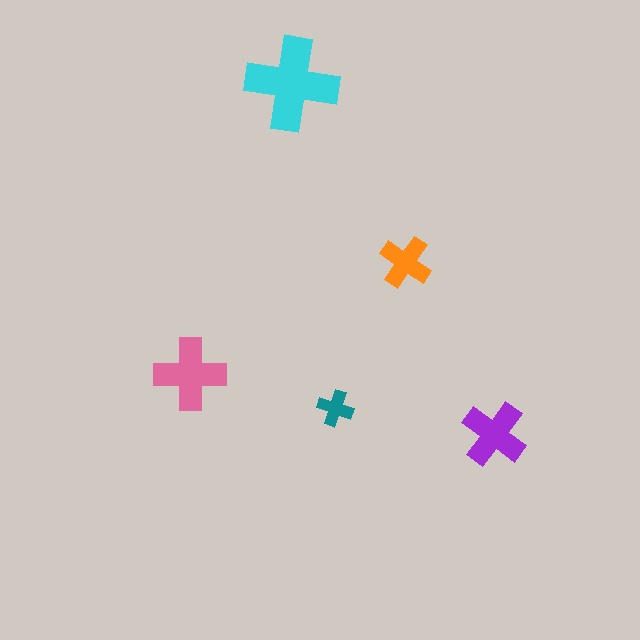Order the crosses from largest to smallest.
the cyan one, the pink one, the purple one, the orange one, the teal one.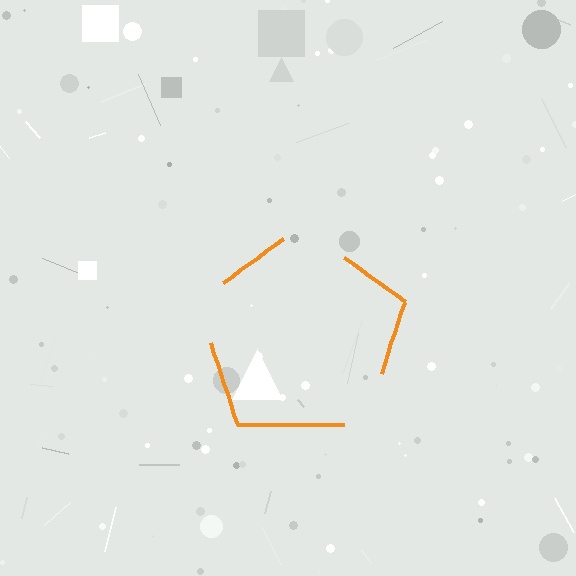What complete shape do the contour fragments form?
The contour fragments form a pentagon.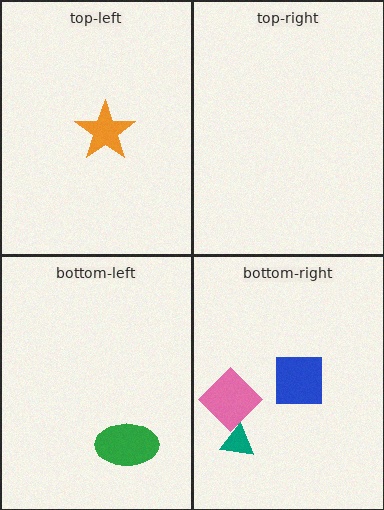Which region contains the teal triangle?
The bottom-right region.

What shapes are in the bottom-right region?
The blue square, the teal triangle, the pink diamond.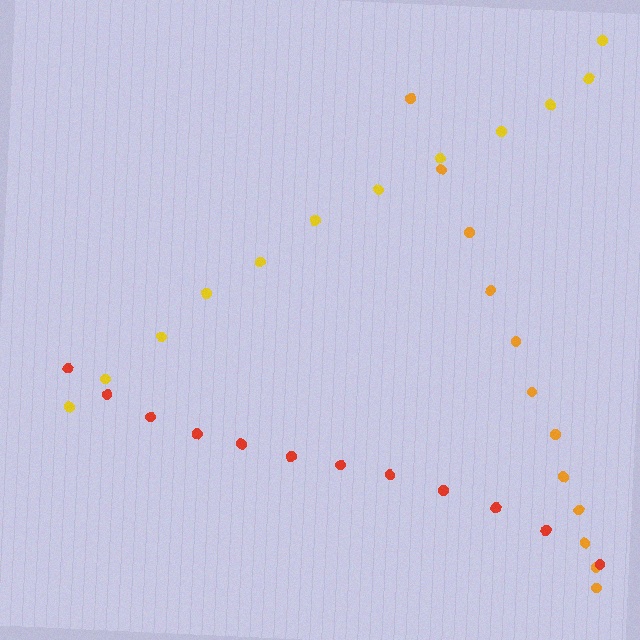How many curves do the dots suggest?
There are 3 distinct paths.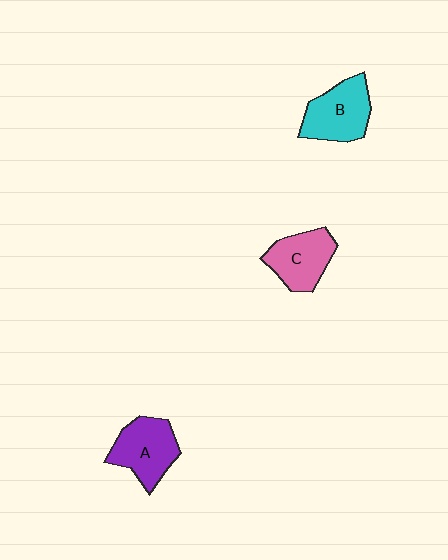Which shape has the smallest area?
Shape C (pink).